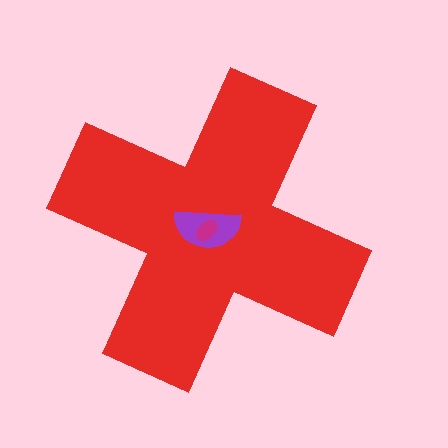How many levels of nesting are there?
3.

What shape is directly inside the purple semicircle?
The magenta ellipse.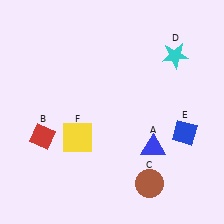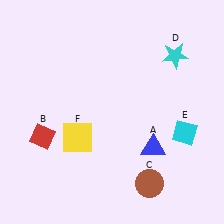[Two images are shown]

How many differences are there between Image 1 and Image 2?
There is 1 difference between the two images.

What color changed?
The diamond (E) changed from blue in Image 1 to cyan in Image 2.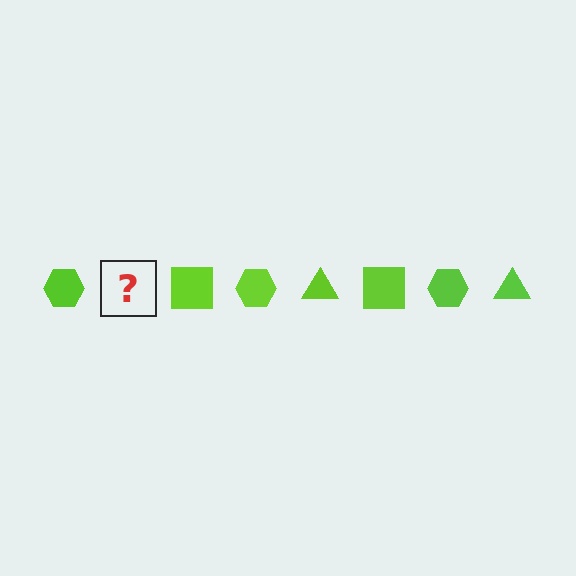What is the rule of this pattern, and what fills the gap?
The rule is that the pattern cycles through hexagon, triangle, square shapes in lime. The gap should be filled with a lime triangle.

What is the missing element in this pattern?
The missing element is a lime triangle.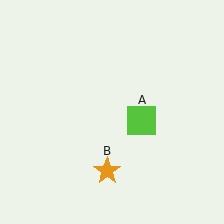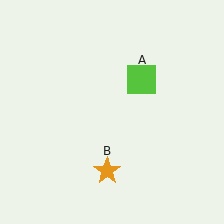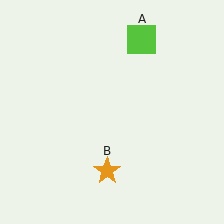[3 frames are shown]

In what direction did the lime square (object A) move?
The lime square (object A) moved up.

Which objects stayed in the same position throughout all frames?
Orange star (object B) remained stationary.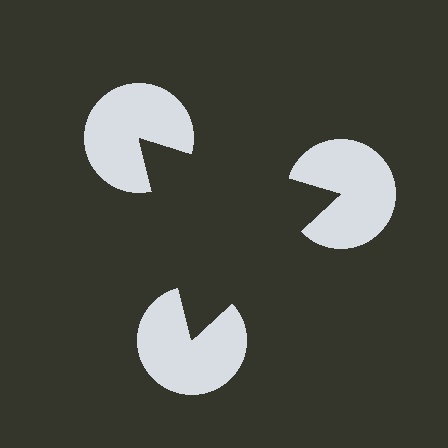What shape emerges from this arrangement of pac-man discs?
An illusory triangle — its edges are inferred from the aligned wedge cuts in the pac-man discs, not physically drawn.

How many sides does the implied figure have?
3 sides.